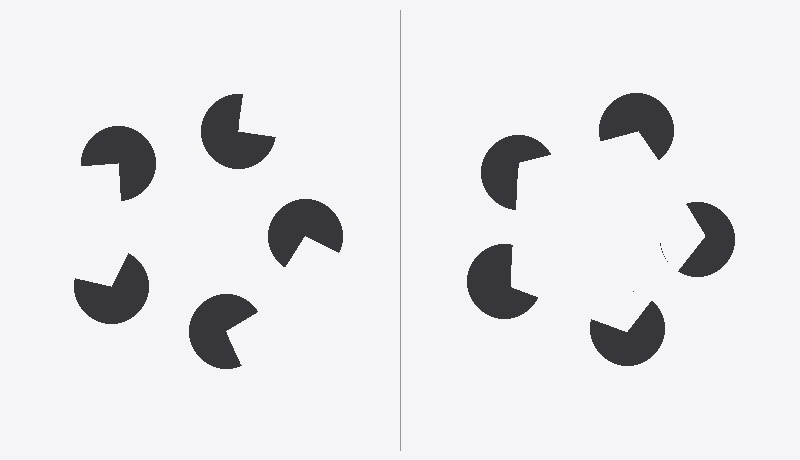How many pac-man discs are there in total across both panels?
10 — 5 on each side.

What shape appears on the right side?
An illusory pentagon.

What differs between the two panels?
The pac-man discs are positioned identically on both sides; only the wedge orientations differ. On the right they align to a pentagon; on the left they are misaligned.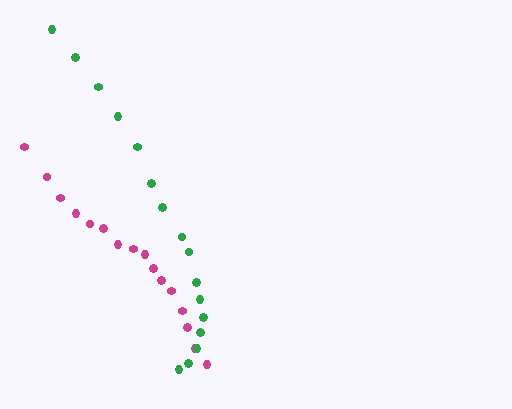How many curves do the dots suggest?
There are 2 distinct paths.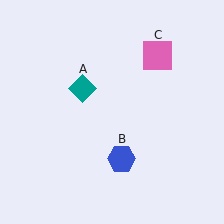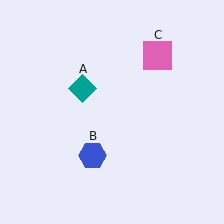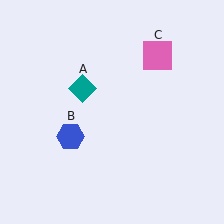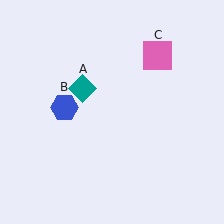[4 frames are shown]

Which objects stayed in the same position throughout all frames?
Teal diamond (object A) and pink square (object C) remained stationary.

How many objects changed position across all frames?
1 object changed position: blue hexagon (object B).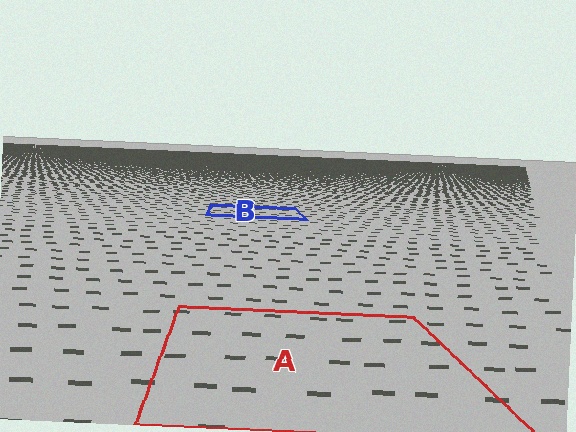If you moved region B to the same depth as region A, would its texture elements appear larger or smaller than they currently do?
They would appear larger. At a closer depth, the same texture elements are projected at a bigger on-screen size.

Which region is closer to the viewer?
Region A is closer. The texture elements there are larger and more spread out.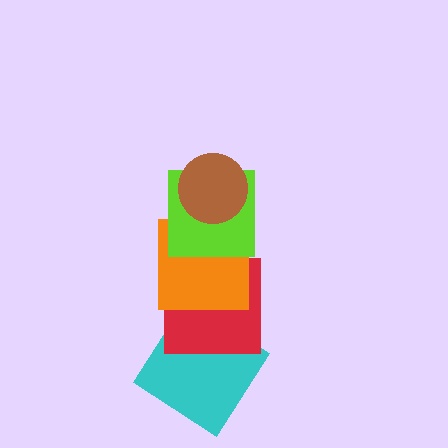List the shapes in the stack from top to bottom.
From top to bottom: the brown circle, the lime square, the orange square, the red square, the cyan diamond.